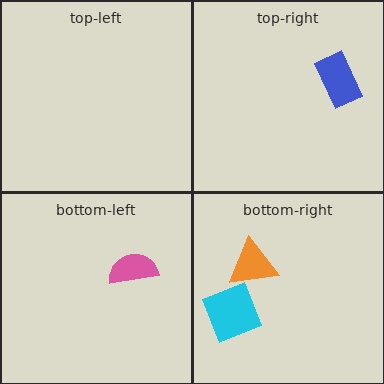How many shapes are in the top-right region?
1.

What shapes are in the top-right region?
The blue rectangle.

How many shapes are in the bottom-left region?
1.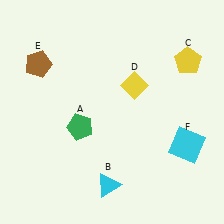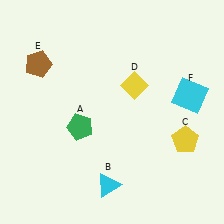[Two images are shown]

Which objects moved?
The objects that moved are: the yellow pentagon (C), the cyan square (F).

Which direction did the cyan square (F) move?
The cyan square (F) moved up.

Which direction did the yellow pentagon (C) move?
The yellow pentagon (C) moved down.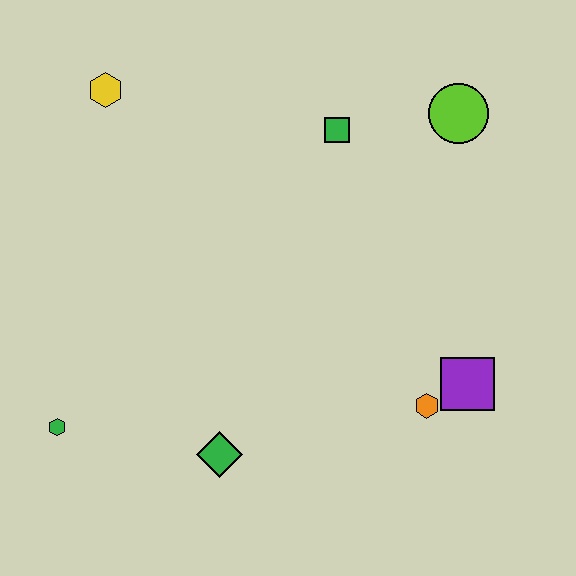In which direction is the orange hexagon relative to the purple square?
The orange hexagon is to the left of the purple square.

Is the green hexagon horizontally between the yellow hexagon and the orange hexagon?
No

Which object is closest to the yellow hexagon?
The green square is closest to the yellow hexagon.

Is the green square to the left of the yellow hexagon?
No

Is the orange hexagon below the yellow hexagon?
Yes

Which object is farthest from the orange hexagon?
The yellow hexagon is farthest from the orange hexagon.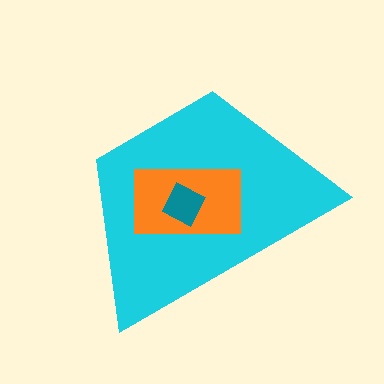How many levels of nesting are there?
3.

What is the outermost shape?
The cyan trapezoid.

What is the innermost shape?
The teal diamond.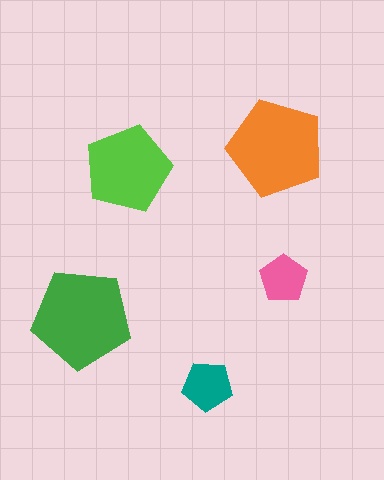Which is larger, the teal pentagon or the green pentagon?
The green one.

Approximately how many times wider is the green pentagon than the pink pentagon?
About 2 times wider.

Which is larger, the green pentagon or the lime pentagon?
The green one.